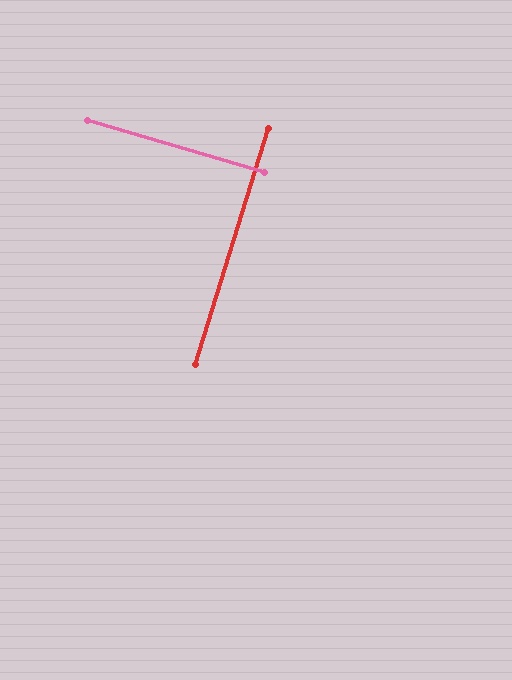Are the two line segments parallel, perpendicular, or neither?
Perpendicular — they meet at approximately 89°.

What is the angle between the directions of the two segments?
Approximately 89 degrees.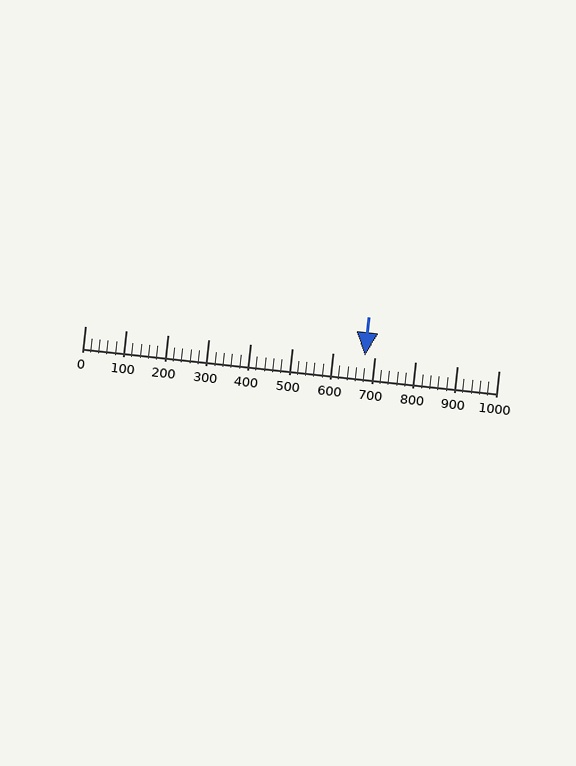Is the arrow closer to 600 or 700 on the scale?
The arrow is closer to 700.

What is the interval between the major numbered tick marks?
The major tick marks are spaced 100 units apart.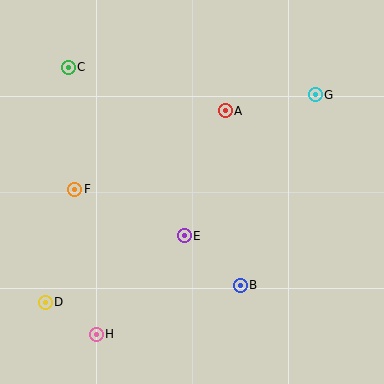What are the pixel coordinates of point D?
Point D is at (45, 302).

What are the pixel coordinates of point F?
Point F is at (75, 189).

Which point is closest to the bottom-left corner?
Point D is closest to the bottom-left corner.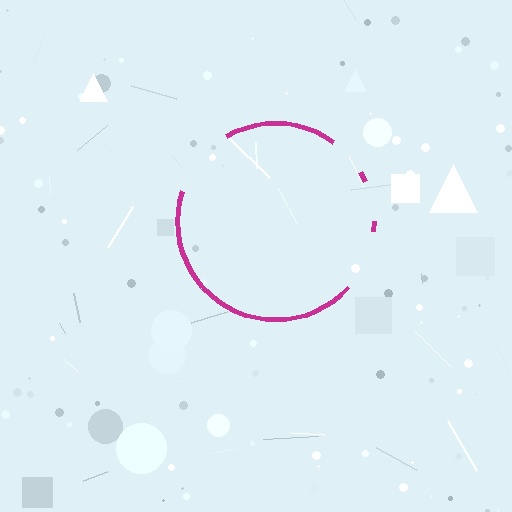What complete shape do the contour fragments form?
The contour fragments form a circle.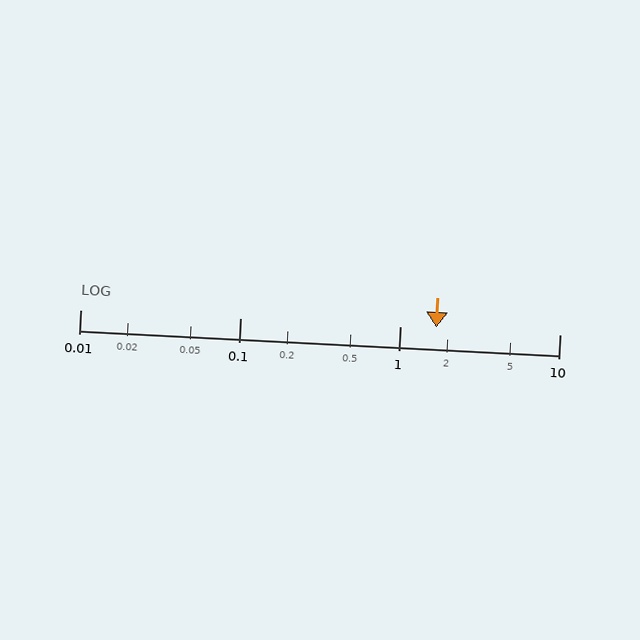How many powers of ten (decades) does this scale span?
The scale spans 3 decades, from 0.01 to 10.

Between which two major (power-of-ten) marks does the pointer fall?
The pointer is between 1 and 10.